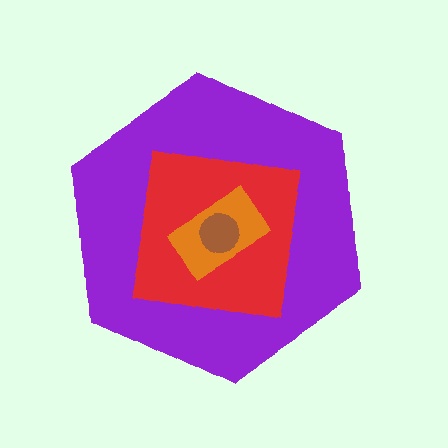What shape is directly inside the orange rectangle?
The brown circle.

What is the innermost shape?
The brown circle.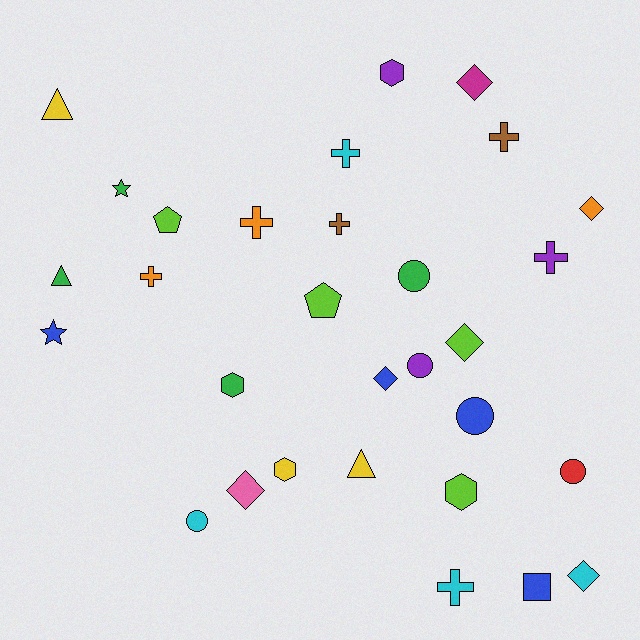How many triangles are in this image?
There are 3 triangles.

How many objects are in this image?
There are 30 objects.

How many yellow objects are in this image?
There are 3 yellow objects.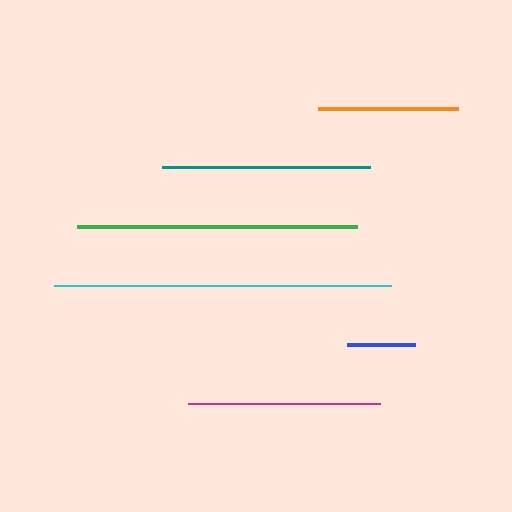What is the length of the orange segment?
The orange segment is approximately 140 pixels long.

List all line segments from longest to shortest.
From longest to shortest: cyan, green, teal, magenta, orange, blue.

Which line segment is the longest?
The cyan line is the longest at approximately 337 pixels.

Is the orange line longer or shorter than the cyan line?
The cyan line is longer than the orange line.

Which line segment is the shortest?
The blue line is the shortest at approximately 68 pixels.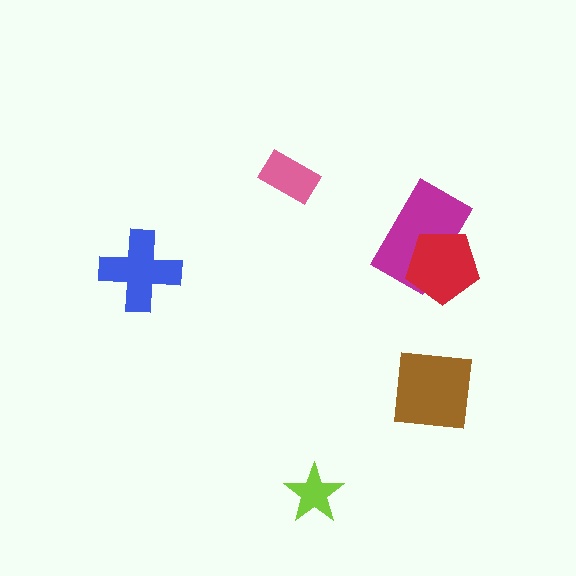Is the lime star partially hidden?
No, no other shape covers it.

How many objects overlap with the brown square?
0 objects overlap with the brown square.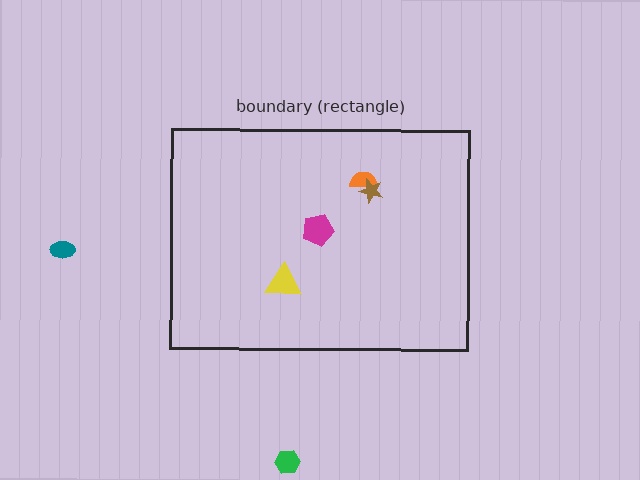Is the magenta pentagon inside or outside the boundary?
Inside.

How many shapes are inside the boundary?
4 inside, 2 outside.